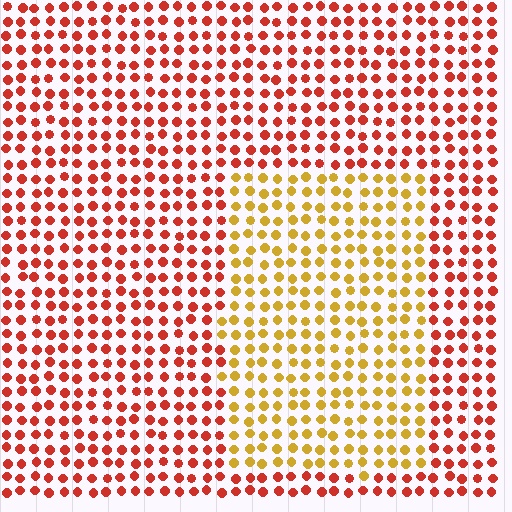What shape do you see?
I see a rectangle.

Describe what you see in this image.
The image is filled with small red elements in a uniform arrangement. A rectangle-shaped region is visible where the elements are tinted to a slightly different hue, forming a subtle color boundary.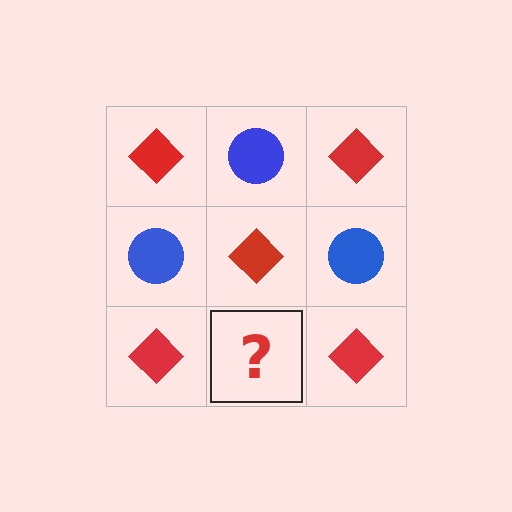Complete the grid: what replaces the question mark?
The question mark should be replaced with a blue circle.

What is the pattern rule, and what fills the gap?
The rule is that it alternates red diamond and blue circle in a checkerboard pattern. The gap should be filled with a blue circle.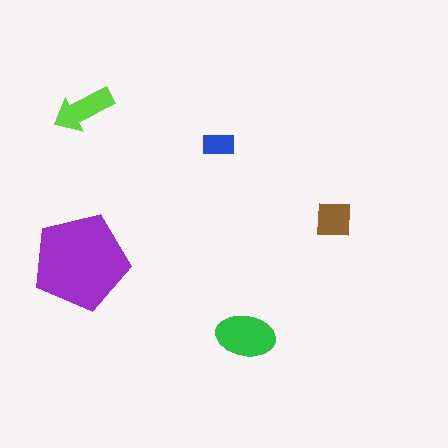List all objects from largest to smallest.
The purple pentagon, the green ellipse, the lime arrow, the brown square, the blue rectangle.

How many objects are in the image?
There are 5 objects in the image.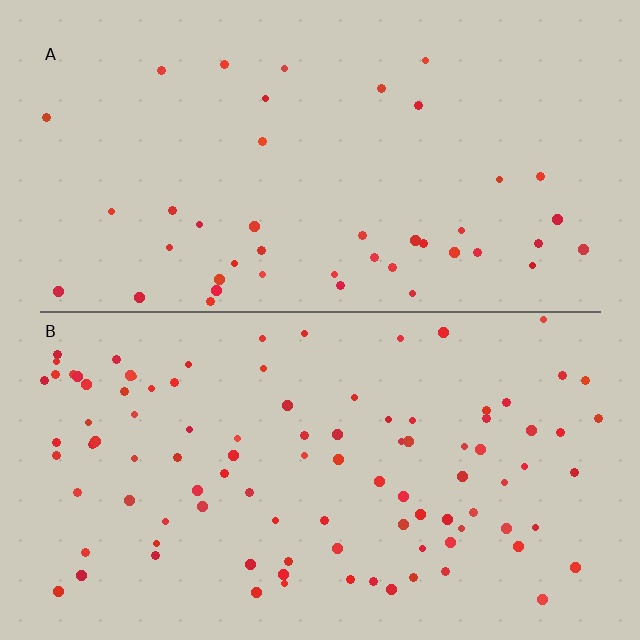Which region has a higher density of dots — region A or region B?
B (the bottom).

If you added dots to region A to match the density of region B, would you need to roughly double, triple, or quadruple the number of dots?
Approximately double.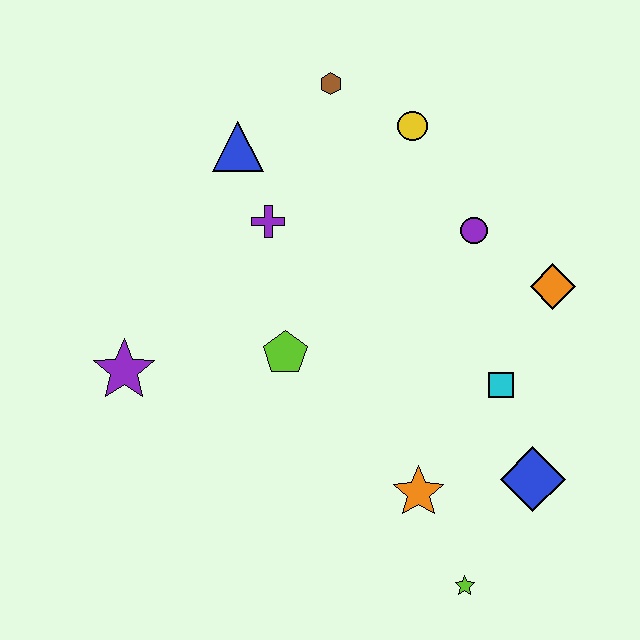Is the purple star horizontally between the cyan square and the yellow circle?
No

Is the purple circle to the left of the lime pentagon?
No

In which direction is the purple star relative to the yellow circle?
The purple star is to the left of the yellow circle.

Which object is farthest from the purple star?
The orange diamond is farthest from the purple star.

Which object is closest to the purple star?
The lime pentagon is closest to the purple star.